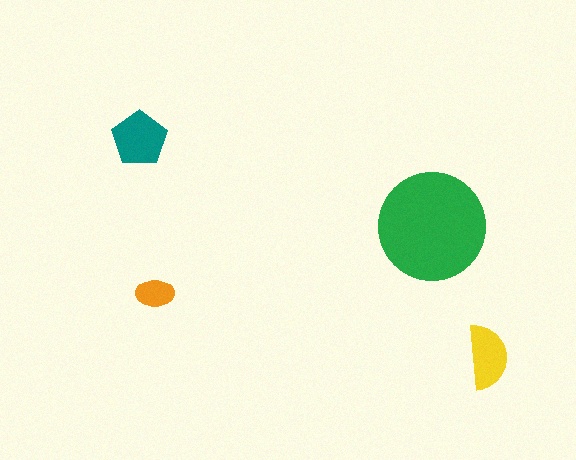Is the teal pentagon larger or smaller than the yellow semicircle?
Larger.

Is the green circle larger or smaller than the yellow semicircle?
Larger.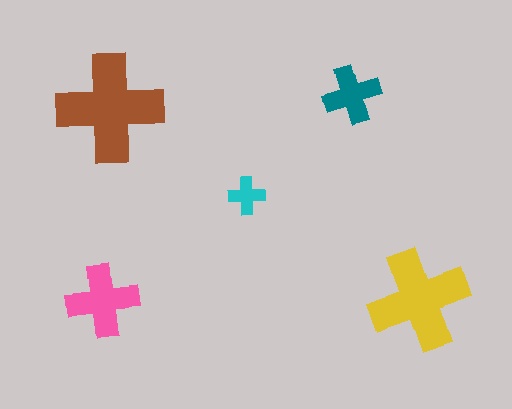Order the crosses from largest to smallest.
the brown one, the yellow one, the pink one, the teal one, the cyan one.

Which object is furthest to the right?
The yellow cross is rightmost.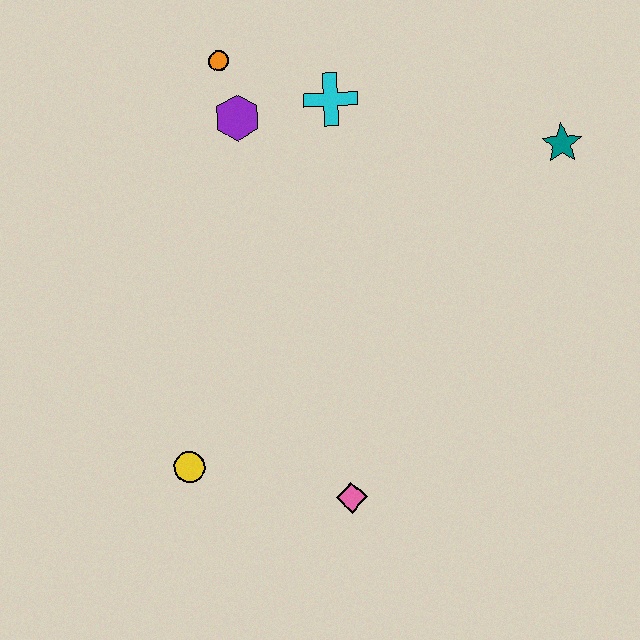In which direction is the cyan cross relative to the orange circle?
The cyan cross is to the right of the orange circle.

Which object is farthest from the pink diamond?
The orange circle is farthest from the pink diamond.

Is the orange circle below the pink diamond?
No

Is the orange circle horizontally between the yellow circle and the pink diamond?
Yes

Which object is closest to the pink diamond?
The yellow circle is closest to the pink diamond.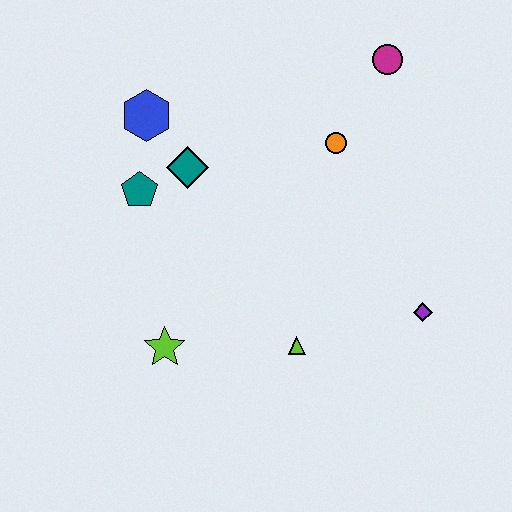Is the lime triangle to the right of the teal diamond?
Yes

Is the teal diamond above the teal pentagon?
Yes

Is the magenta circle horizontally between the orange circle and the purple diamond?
Yes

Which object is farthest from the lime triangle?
The magenta circle is farthest from the lime triangle.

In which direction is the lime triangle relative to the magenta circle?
The lime triangle is below the magenta circle.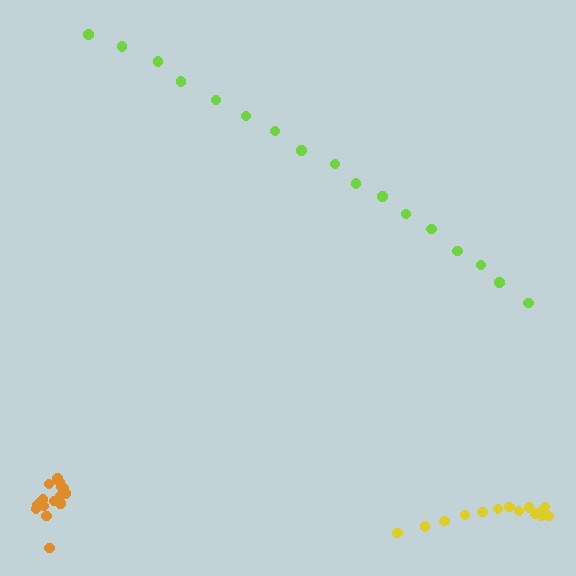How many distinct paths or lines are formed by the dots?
There are 3 distinct paths.